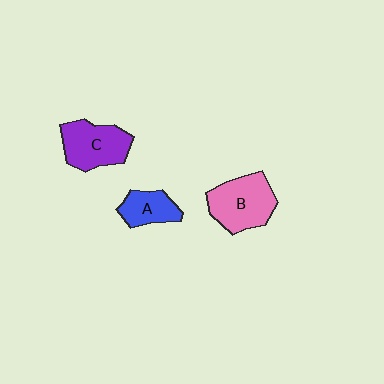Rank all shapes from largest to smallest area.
From largest to smallest: B (pink), C (purple), A (blue).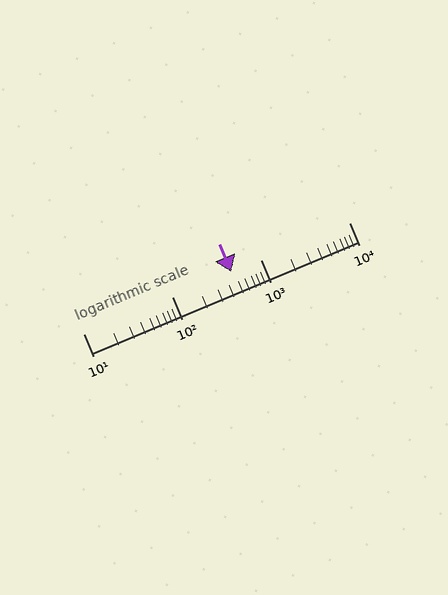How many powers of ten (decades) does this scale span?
The scale spans 3 decades, from 10 to 10000.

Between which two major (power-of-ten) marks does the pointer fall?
The pointer is between 100 and 1000.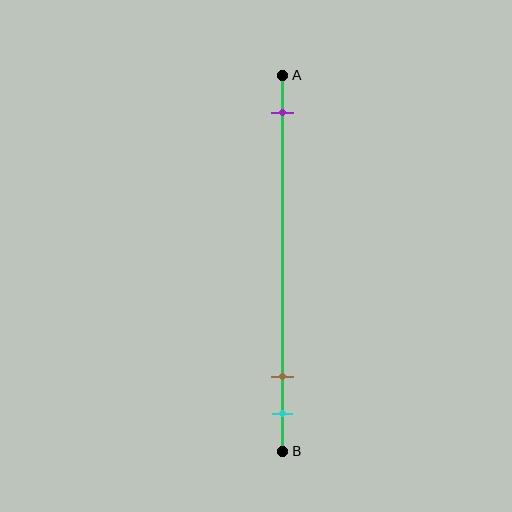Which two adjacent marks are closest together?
The brown and cyan marks are the closest adjacent pair.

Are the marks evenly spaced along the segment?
No, the marks are not evenly spaced.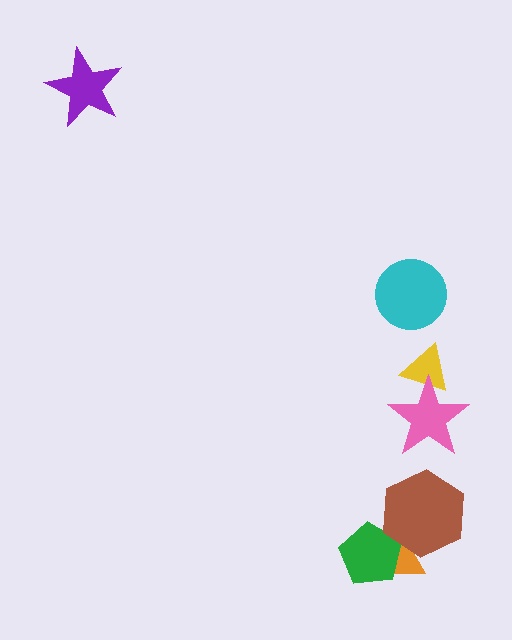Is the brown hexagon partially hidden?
No, no other shape covers it.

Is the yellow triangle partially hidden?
Yes, it is partially covered by another shape.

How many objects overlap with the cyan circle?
0 objects overlap with the cyan circle.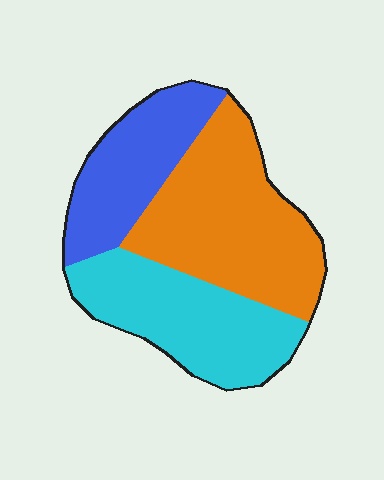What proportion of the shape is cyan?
Cyan covers roughly 35% of the shape.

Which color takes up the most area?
Orange, at roughly 40%.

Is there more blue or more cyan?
Cyan.